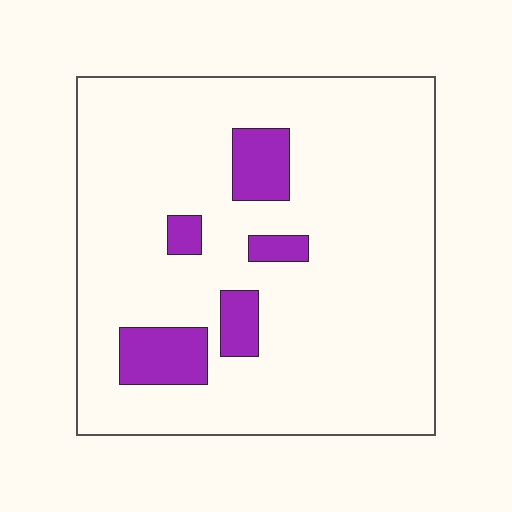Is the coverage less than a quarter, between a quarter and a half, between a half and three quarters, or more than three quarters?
Less than a quarter.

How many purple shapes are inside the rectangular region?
5.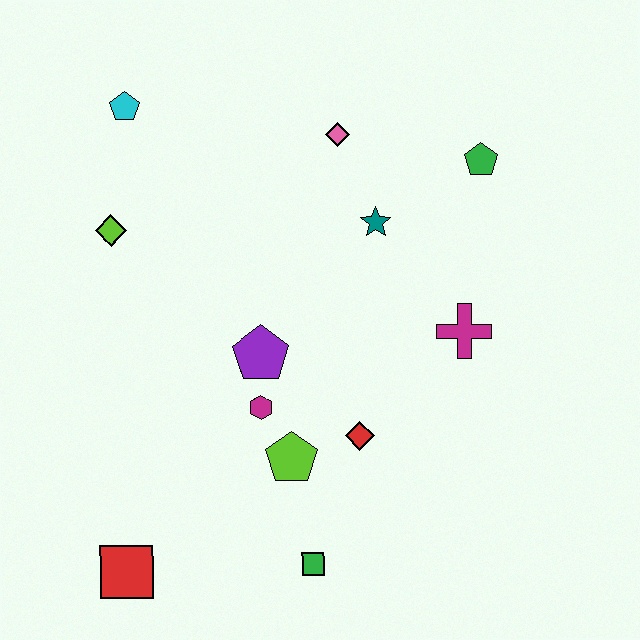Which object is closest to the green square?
The lime pentagon is closest to the green square.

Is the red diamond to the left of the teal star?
Yes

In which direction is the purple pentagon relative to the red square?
The purple pentagon is above the red square.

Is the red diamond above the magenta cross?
No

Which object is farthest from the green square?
The cyan pentagon is farthest from the green square.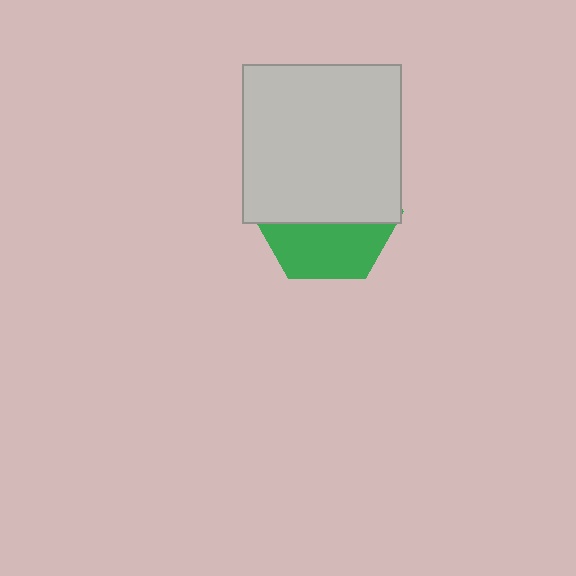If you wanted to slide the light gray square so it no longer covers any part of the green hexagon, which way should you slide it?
Slide it up — that is the most direct way to separate the two shapes.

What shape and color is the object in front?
The object in front is a light gray square.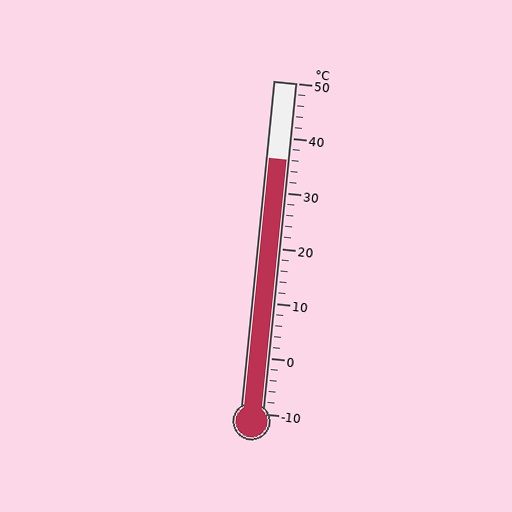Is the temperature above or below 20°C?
The temperature is above 20°C.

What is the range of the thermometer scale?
The thermometer scale ranges from -10°C to 50°C.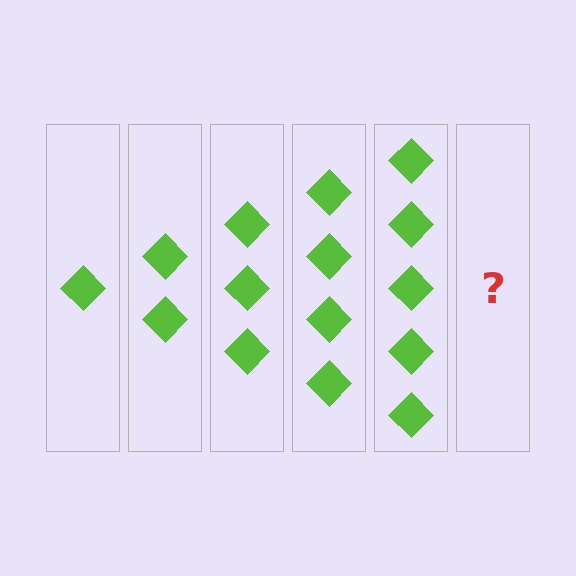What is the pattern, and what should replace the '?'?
The pattern is that each step adds one more diamond. The '?' should be 6 diamonds.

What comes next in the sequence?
The next element should be 6 diamonds.